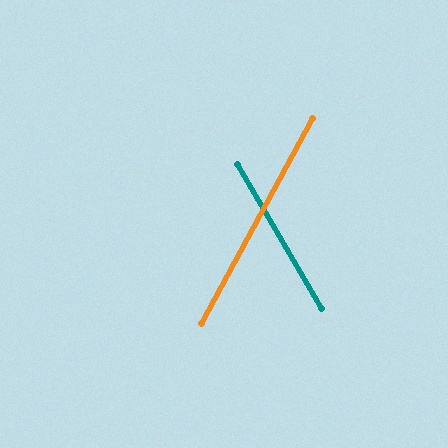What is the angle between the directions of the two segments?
Approximately 59 degrees.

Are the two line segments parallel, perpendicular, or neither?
Neither parallel nor perpendicular — they differ by about 59°.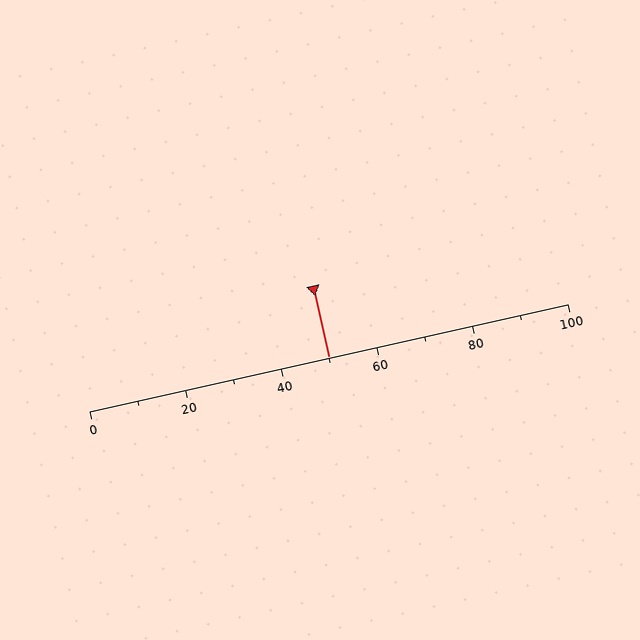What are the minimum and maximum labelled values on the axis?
The axis runs from 0 to 100.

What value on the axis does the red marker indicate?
The marker indicates approximately 50.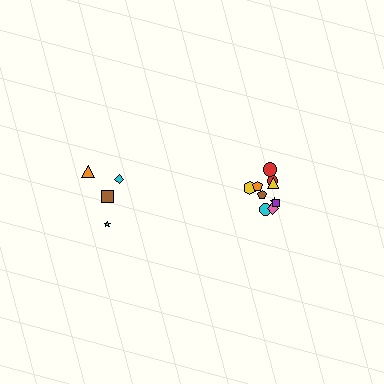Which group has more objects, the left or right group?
The right group.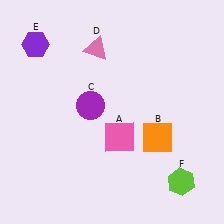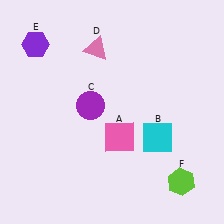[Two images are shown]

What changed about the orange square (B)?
In Image 1, B is orange. In Image 2, it changed to cyan.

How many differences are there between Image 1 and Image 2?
There is 1 difference between the two images.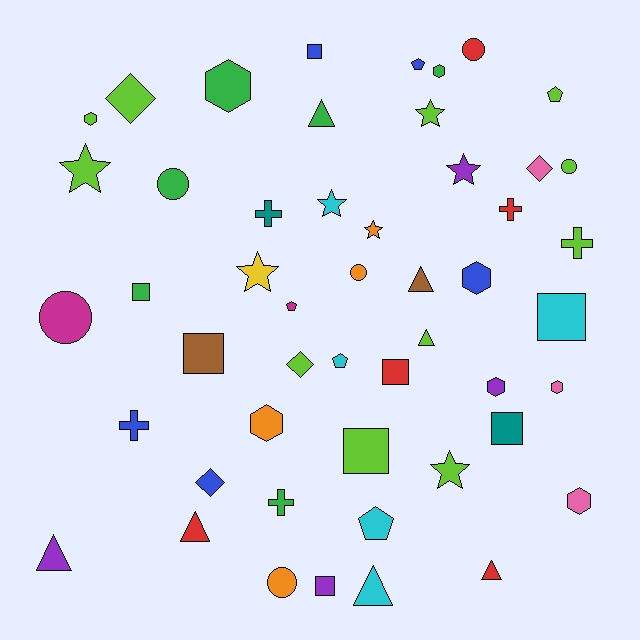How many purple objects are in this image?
There are 4 purple objects.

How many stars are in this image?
There are 7 stars.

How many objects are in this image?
There are 50 objects.